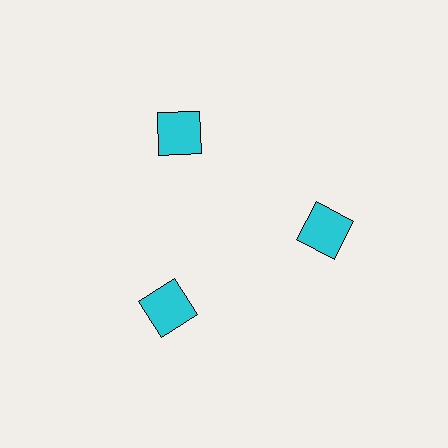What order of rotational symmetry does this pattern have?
This pattern has 3-fold rotational symmetry.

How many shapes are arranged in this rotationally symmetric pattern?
There are 3 shapes, arranged in 3 groups of 1.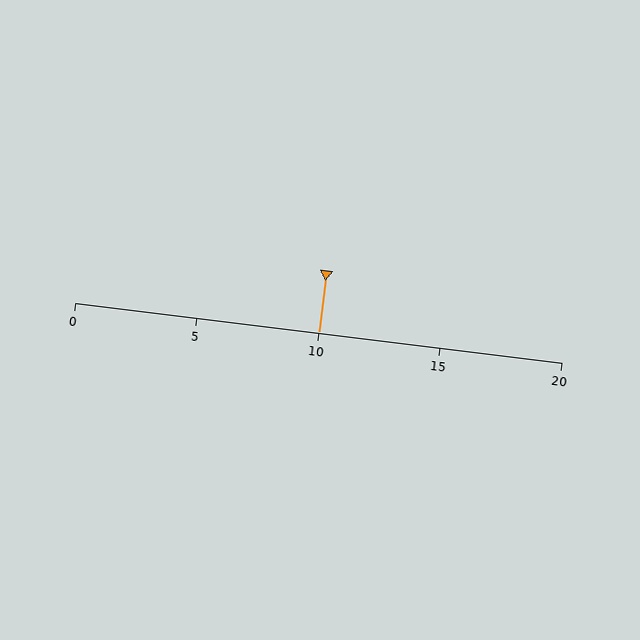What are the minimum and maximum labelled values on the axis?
The axis runs from 0 to 20.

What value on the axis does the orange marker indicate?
The marker indicates approximately 10.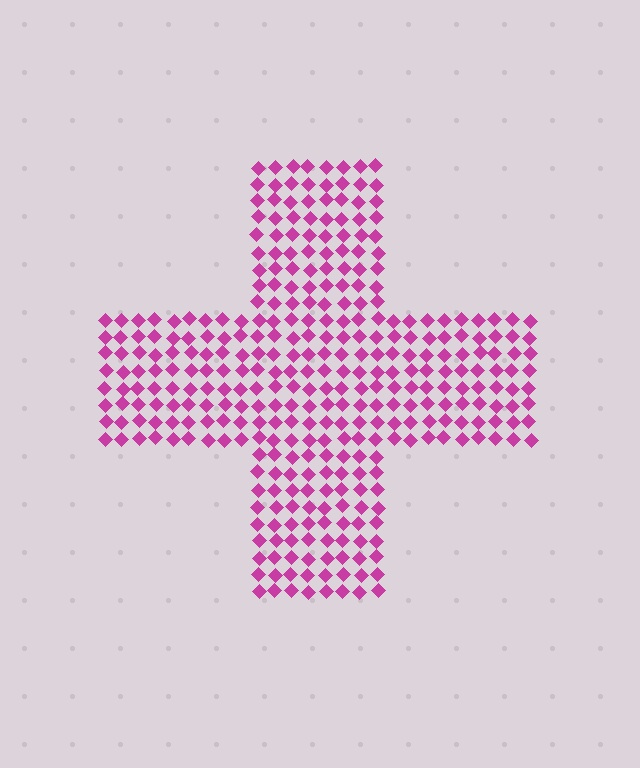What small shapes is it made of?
It is made of small diamonds.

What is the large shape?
The large shape is a cross.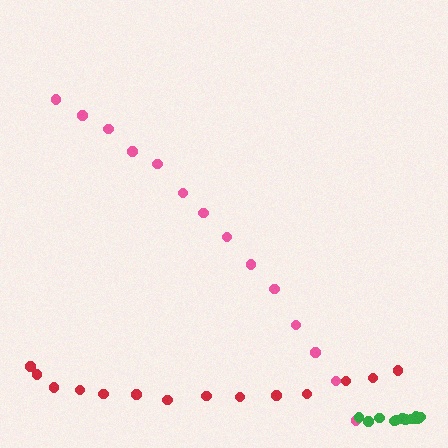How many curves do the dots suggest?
There are 3 distinct paths.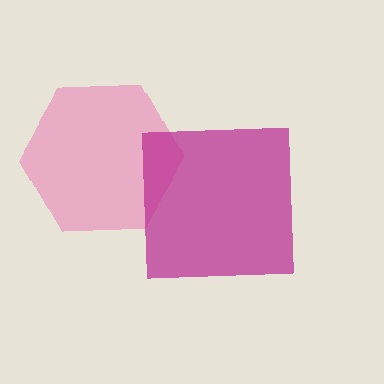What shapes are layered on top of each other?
The layered shapes are: a pink hexagon, a magenta square.